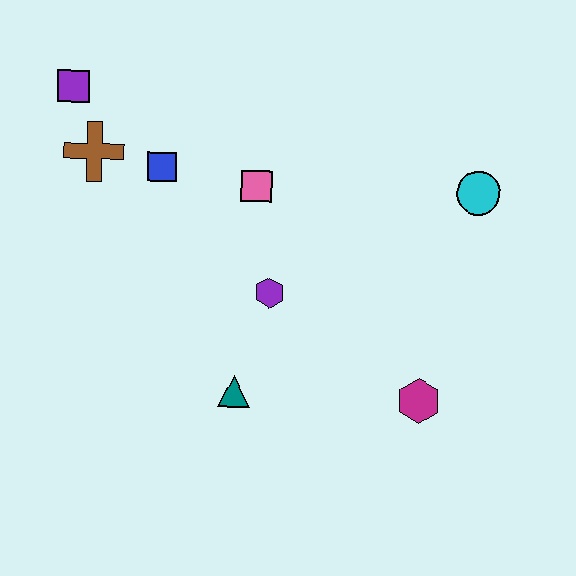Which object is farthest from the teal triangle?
The purple square is farthest from the teal triangle.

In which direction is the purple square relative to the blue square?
The purple square is to the left of the blue square.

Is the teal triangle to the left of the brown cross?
No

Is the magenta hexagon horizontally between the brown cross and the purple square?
No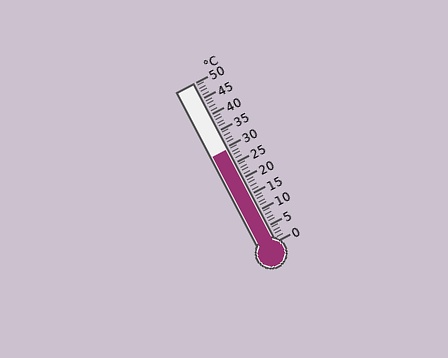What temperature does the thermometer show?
The thermometer shows approximately 29°C.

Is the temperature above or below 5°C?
The temperature is above 5°C.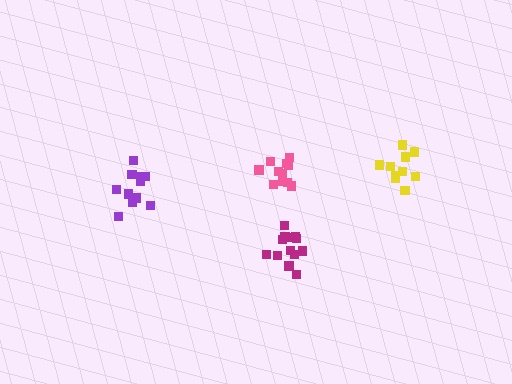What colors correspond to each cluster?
The clusters are colored: pink, magenta, purple, yellow.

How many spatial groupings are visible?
There are 4 spatial groupings.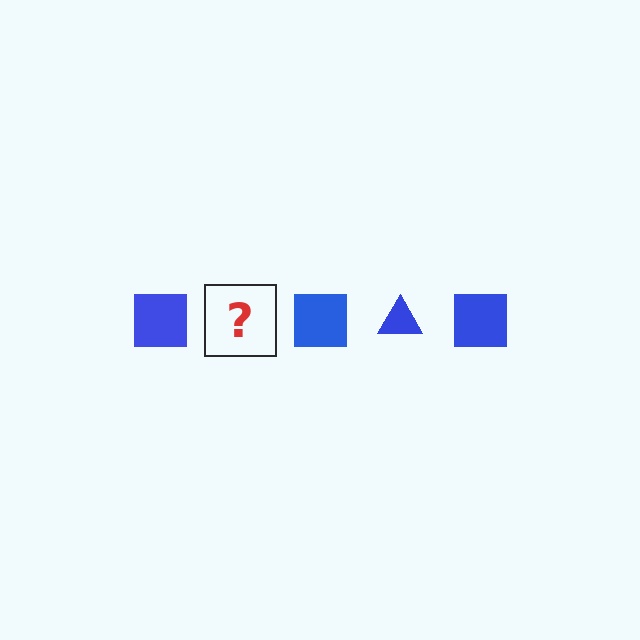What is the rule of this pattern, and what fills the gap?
The rule is that the pattern cycles through square, triangle shapes in blue. The gap should be filled with a blue triangle.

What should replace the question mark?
The question mark should be replaced with a blue triangle.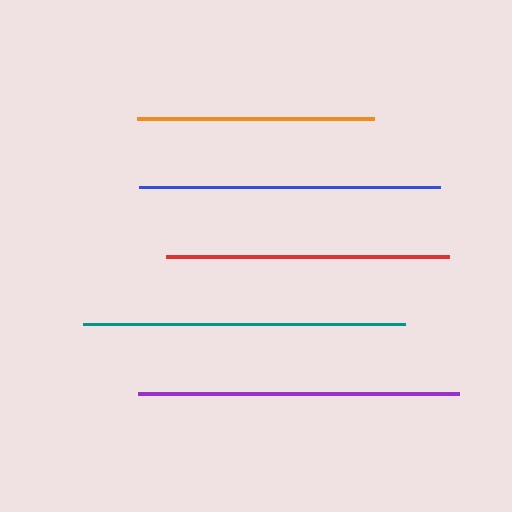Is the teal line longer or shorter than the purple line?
The teal line is longer than the purple line.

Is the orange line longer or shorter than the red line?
The red line is longer than the orange line.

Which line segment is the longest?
The teal line is the longest at approximately 323 pixels.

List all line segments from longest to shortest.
From longest to shortest: teal, purple, blue, red, orange.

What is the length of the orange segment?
The orange segment is approximately 237 pixels long.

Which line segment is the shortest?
The orange line is the shortest at approximately 237 pixels.